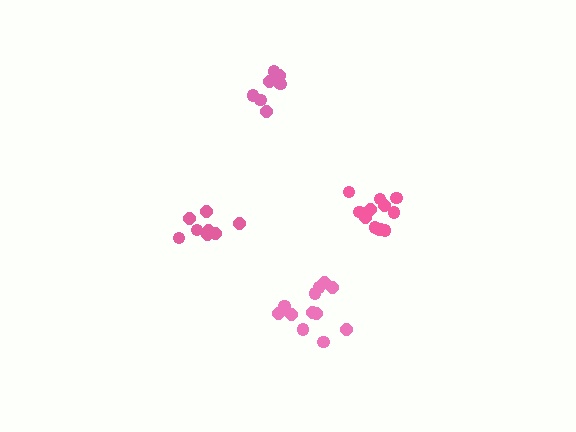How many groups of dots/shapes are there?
There are 4 groups.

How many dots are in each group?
Group 1: 8 dots, Group 2: 9 dots, Group 3: 12 dots, Group 4: 12 dots (41 total).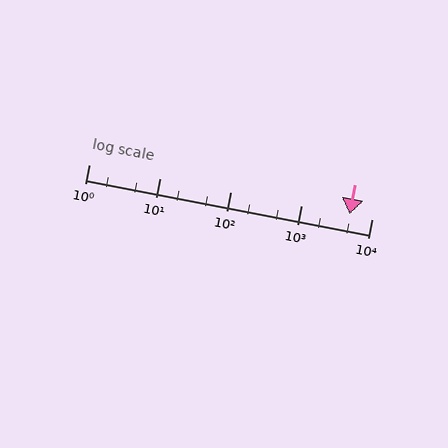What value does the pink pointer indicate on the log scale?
The pointer indicates approximately 4900.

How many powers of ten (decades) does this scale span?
The scale spans 4 decades, from 1 to 10000.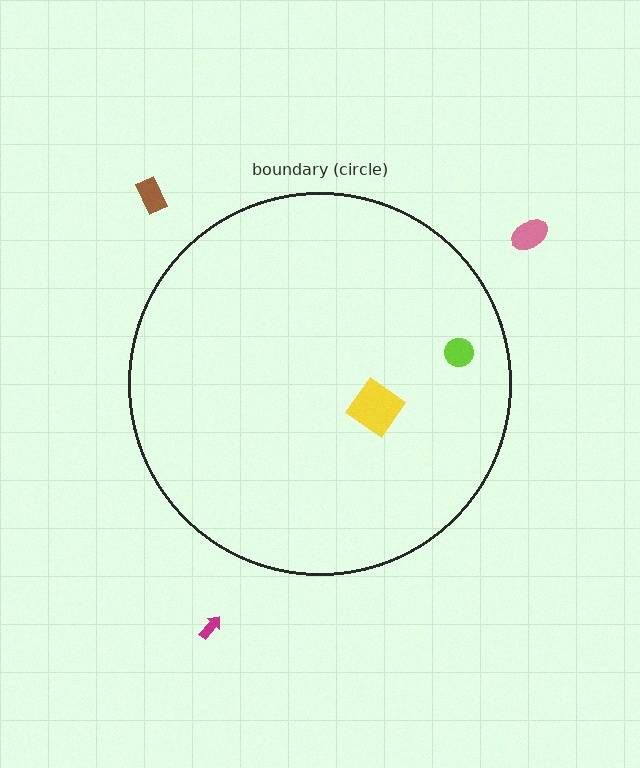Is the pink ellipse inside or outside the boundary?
Outside.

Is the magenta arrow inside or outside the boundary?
Outside.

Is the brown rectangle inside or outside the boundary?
Outside.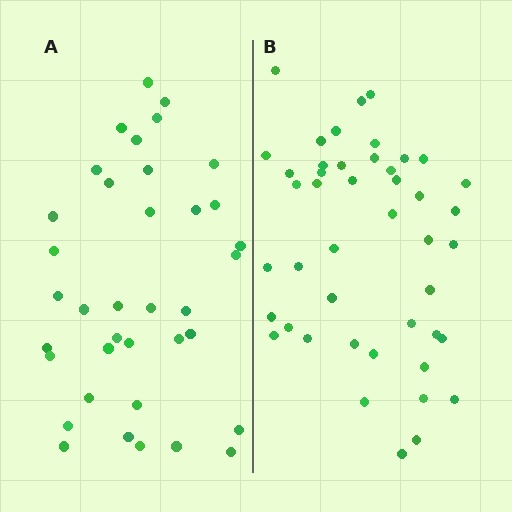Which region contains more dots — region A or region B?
Region B (the right region) has more dots.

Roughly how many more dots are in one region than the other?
Region B has roughly 8 or so more dots than region A.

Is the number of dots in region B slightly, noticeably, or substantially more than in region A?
Region B has only slightly more — the two regions are fairly close. The ratio is roughly 1.2 to 1.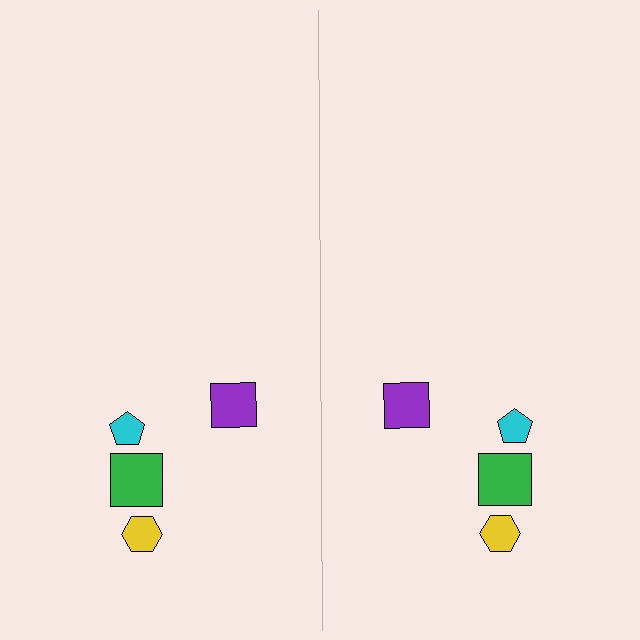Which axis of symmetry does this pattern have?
The pattern has a vertical axis of symmetry running through the center of the image.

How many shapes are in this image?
There are 8 shapes in this image.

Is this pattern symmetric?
Yes, this pattern has bilateral (reflection) symmetry.